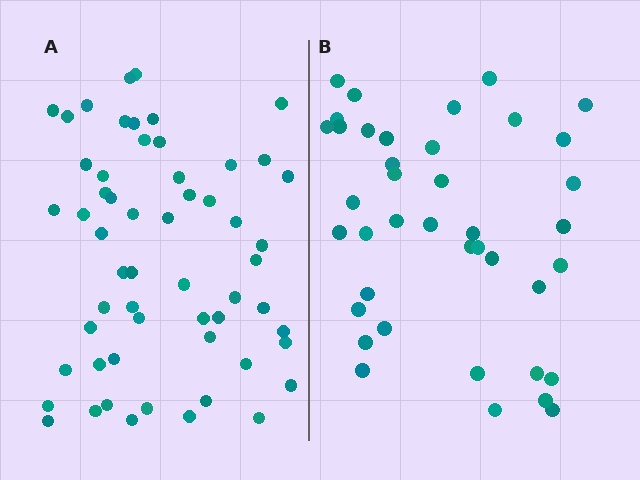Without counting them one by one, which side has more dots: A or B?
Region A (the left region) has more dots.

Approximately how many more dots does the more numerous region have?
Region A has approximately 15 more dots than region B.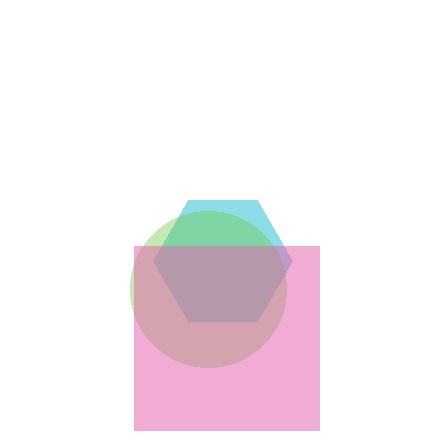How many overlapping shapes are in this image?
There are 3 overlapping shapes in the image.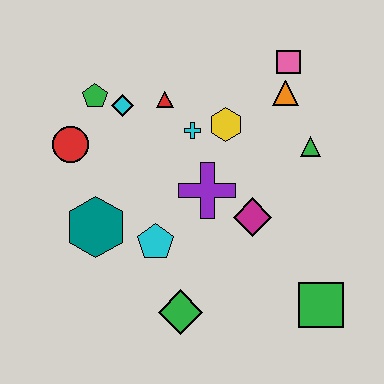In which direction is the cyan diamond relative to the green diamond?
The cyan diamond is above the green diamond.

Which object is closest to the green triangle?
The orange triangle is closest to the green triangle.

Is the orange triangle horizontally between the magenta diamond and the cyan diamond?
No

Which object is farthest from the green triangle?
The red circle is farthest from the green triangle.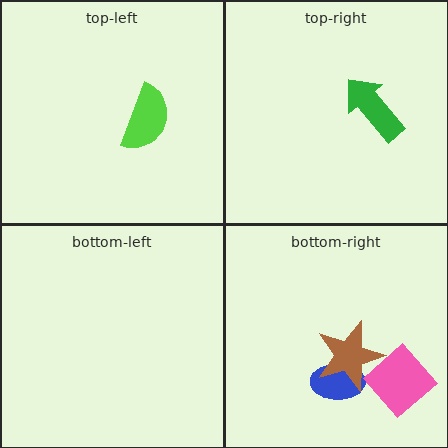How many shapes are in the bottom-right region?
3.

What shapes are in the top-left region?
The lime semicircle.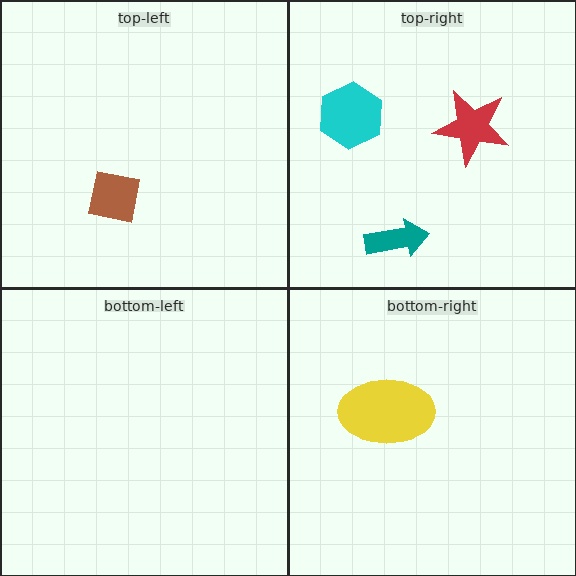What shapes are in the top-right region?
The teal arrow, the red star, the cyan hexagon.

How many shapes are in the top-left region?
1.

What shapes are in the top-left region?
The brown square.